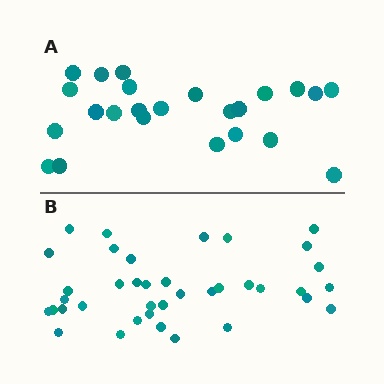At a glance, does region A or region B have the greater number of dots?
Region B (the bottom region) has more dots.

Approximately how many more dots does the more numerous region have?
Region B has approximately 15 more dots than region A.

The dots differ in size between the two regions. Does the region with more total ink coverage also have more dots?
No. Region A has more total ink coverage because its dots are larger, but region B actually contains more individual dots. Total area can be misleading — the number of items is what matters here.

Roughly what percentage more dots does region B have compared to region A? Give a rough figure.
About 60% more.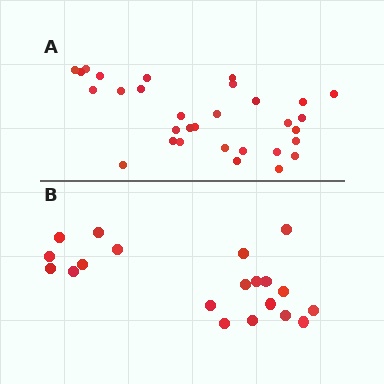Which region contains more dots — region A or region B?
Region A (the top region) has more dots.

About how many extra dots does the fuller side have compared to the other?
Region A has roughly 12 or so more dots than region B.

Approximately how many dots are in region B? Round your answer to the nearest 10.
About 20 dots.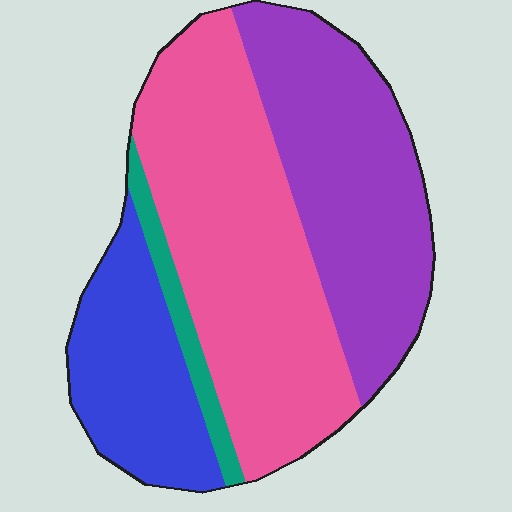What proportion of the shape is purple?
Purple covers 33% of the shape.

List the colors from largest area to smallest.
From largest to smallest: pink, purple, blue, teal.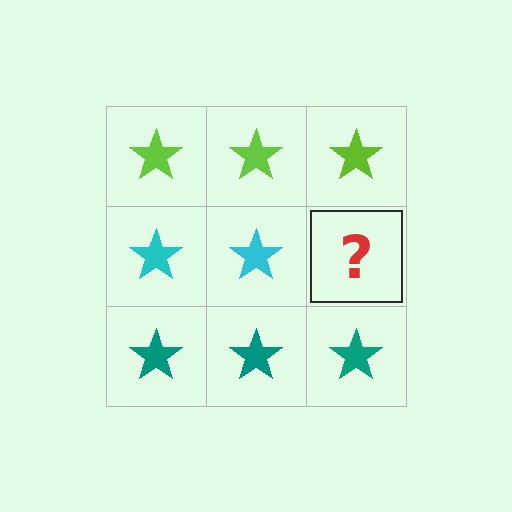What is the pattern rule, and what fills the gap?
The rule is that each row has a consistent color. The gap should be filled with a cyan star.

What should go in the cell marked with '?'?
The missing cell should contain a cyan star.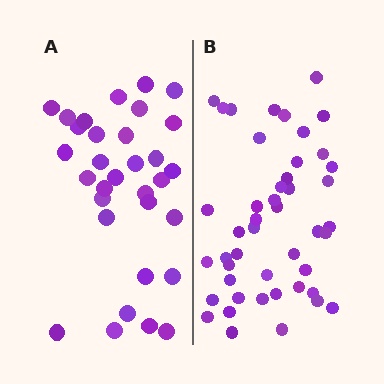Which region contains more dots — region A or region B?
Region B (the right region) has more dots.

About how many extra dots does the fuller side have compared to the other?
Region B has approximately 15 more dots than region A.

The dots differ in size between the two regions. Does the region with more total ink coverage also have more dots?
No. Region A has more total ink coverage because its dots are larger, but region B actually contains more individual dots. Total area can be misleading — the number of items is what matters here.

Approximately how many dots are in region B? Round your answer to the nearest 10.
About 50 dots. (The exact count is 46, which rounds to 50.)